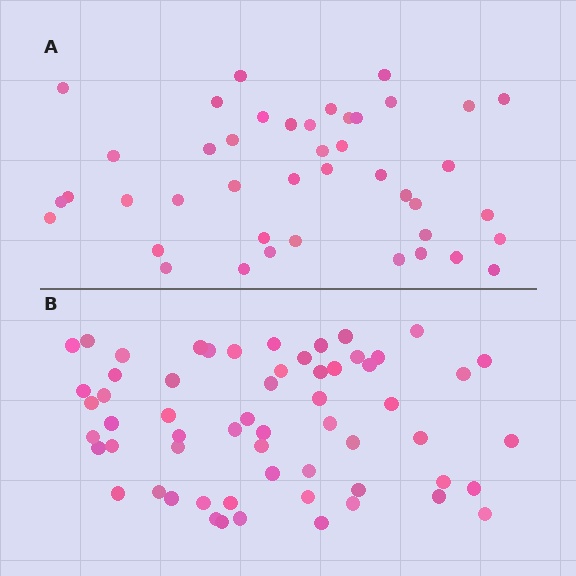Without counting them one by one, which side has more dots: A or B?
Region B (the bottom region) has more dots.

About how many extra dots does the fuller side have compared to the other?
Region B has approximately 15 more dots than region A.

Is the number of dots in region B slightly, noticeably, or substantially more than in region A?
Region B has noticeably more, but not dramatically so. The ratio is roughly 1.4 to 1.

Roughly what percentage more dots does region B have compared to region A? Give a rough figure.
About 40% more.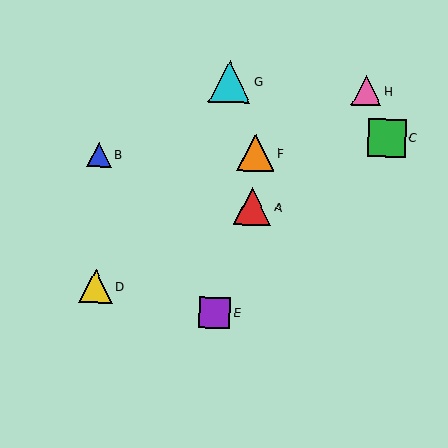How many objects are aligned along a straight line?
3 objects (A, C, D) are aligned along a straight line.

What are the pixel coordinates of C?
Object C is at (387, 138).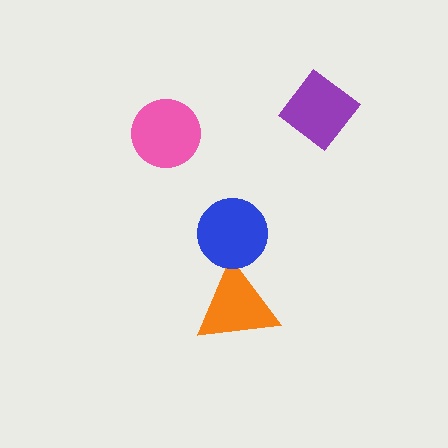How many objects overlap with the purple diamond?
0 objects overlap with the purple diamond.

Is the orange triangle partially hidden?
Yes, it is partially covered by another shape.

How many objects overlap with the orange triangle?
1 object overlaps with the orange triangle.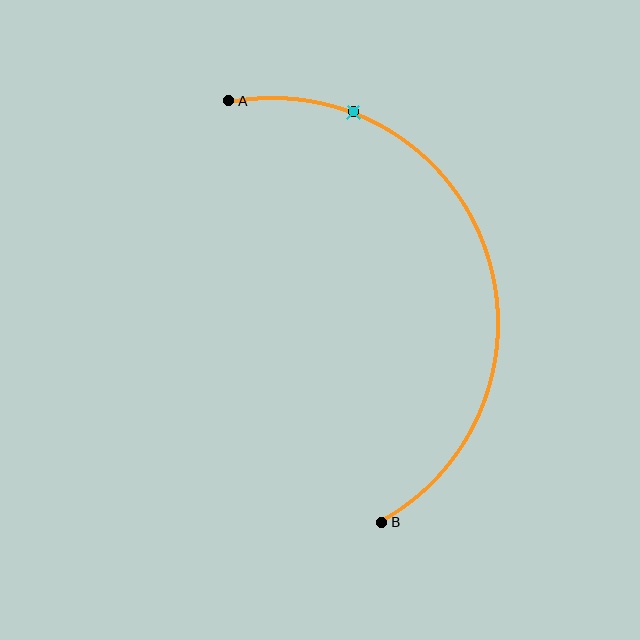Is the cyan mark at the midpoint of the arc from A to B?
No. The cyan mark lies on the arc but is closer to endpoint A. The arc midpoint would be at the point on the curve equidistant along the arc from both A and B.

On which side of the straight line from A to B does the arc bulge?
The arc bulges to the right of the straight line connecting A and B.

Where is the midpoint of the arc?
The arc midpoint is the point on the curve farthest from the straight line joining A and B. It sits to the right of that line.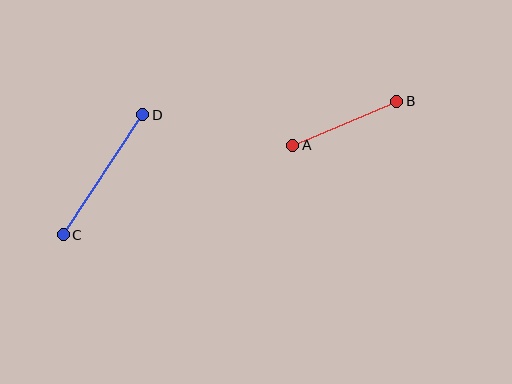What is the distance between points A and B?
The distance is approximately 113 pixels.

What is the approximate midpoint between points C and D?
The midpoint is at approximately (103, 175) pixels.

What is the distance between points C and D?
The distance is approximately 144 pixels.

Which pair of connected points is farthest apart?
Points C and D are farthest apart.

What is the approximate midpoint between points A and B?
The midpoint is at approximately (345, 123) pixels.